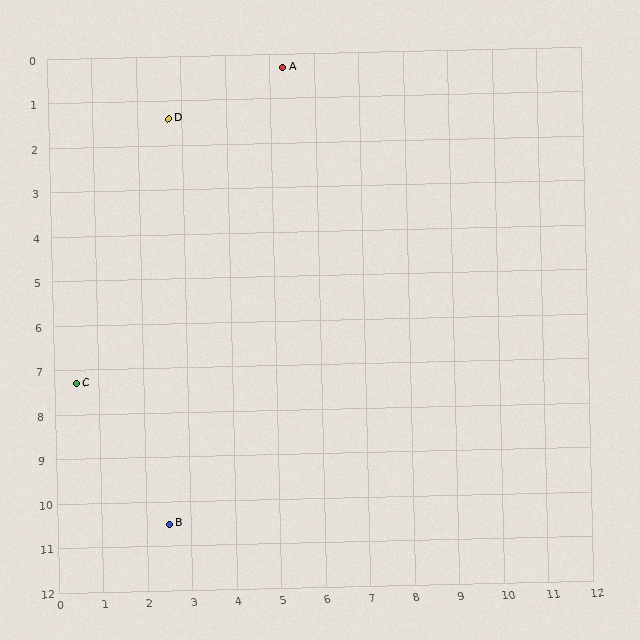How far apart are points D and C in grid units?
Points D and C are about 6.3 grid units apart.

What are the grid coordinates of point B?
Point B is at approximately (2.5, 10.5).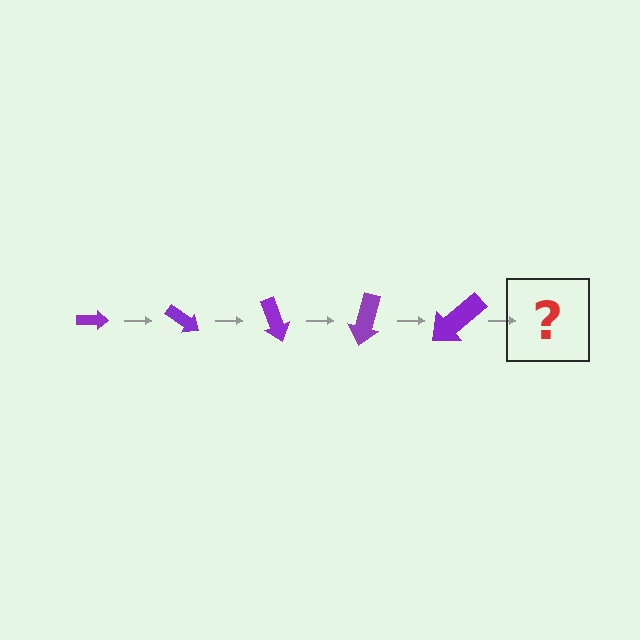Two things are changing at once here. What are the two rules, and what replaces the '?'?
The two rules are that the arrow grows larger each step and it rotates 35 degrees each step. The '?' should be an arrow, larger than the previous one and rotated 175 degrees from the start.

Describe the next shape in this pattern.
It should be an arrow, larger than the previous one and rotated 175 degrees from the start.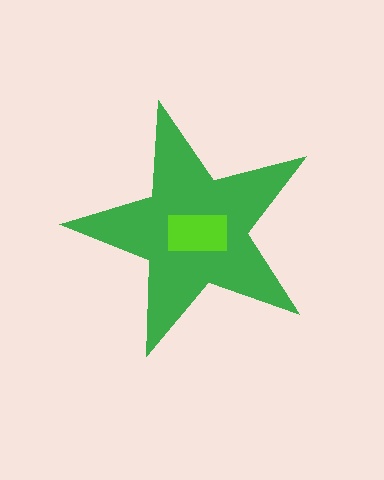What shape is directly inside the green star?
The lime rectangle.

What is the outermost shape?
The green star.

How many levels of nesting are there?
2.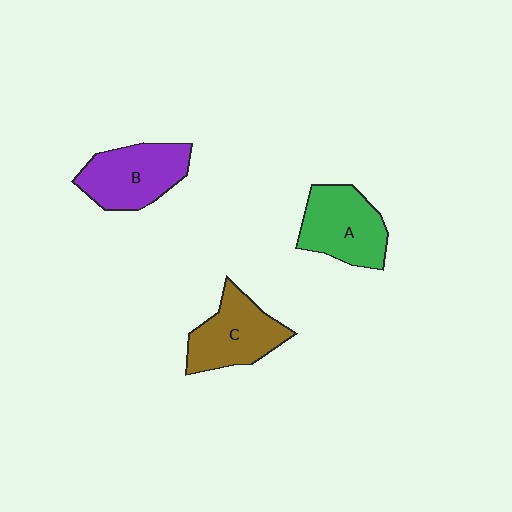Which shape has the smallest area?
Shape C (brown).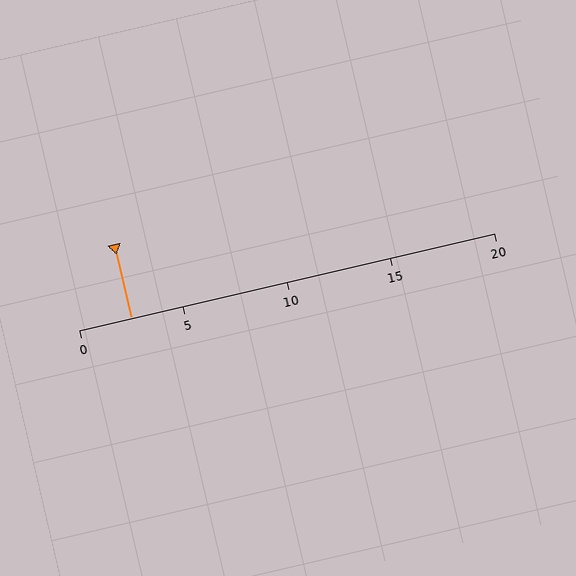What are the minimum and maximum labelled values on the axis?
The axis runs from 0 to 20.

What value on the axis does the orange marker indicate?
The marker indicates approximately 2.5.